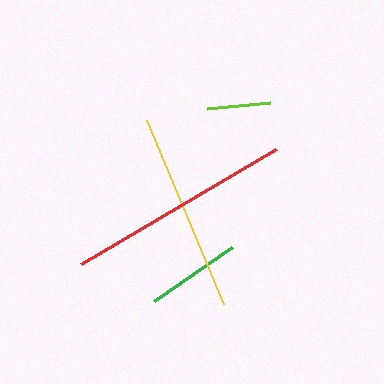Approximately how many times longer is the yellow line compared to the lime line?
The yellow line is approximately 3.2 times the length of the lime line.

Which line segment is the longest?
The red line is the longest at approximately 226 pixels.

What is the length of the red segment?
The red segment is approximately 226 pixels long.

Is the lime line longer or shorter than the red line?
The red line is longer than the lime line.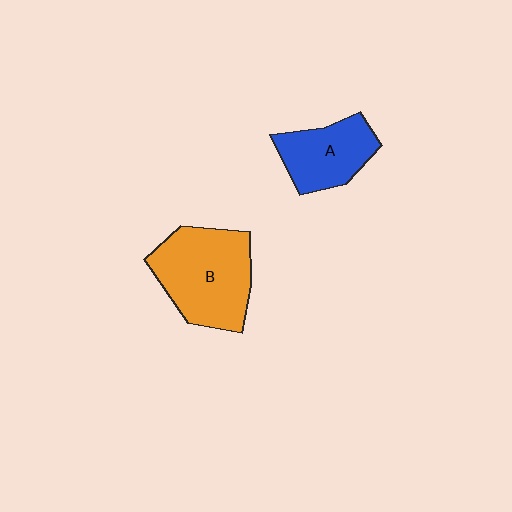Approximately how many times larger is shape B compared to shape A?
Approximately 1.5 times.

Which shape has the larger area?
Shape B (orange).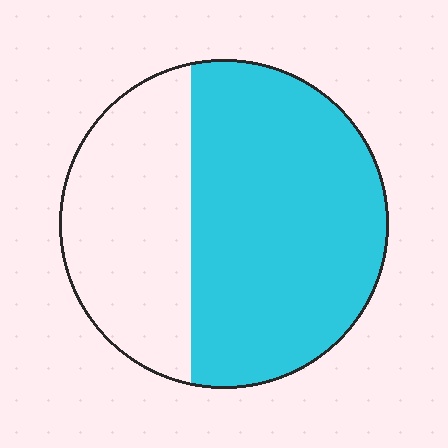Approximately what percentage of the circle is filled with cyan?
Approximately 65%.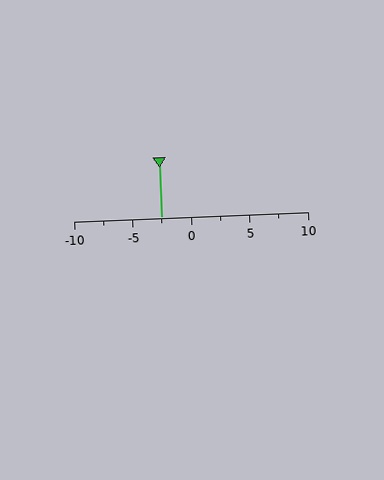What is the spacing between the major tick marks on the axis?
The major ticks are spaced 5 apart.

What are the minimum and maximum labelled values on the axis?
The axis runs from -10 to 10.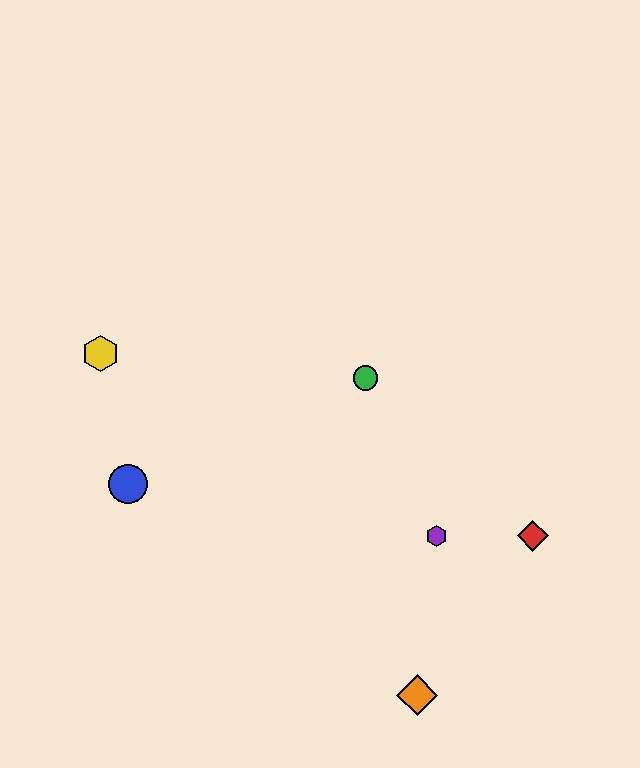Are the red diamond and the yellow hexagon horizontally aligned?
No, the red diamond is at y≈536 and the yellow hexagon is at y≈354.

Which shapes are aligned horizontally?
The red diamond, the purple hexagon are aligned horizontally.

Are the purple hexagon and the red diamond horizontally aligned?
Yes, both are at y≈536.